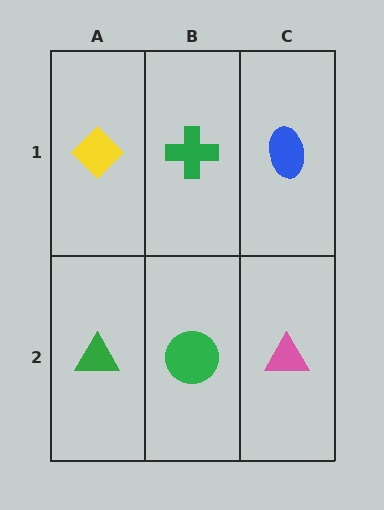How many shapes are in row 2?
3 shapes.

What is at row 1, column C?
A blue ellipse.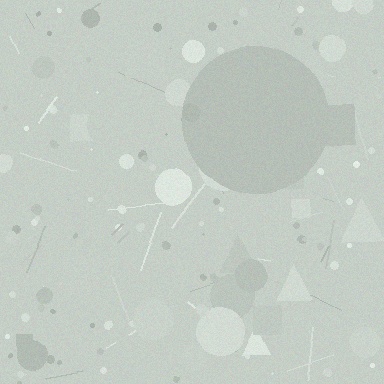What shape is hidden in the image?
A circle is hidden in the image.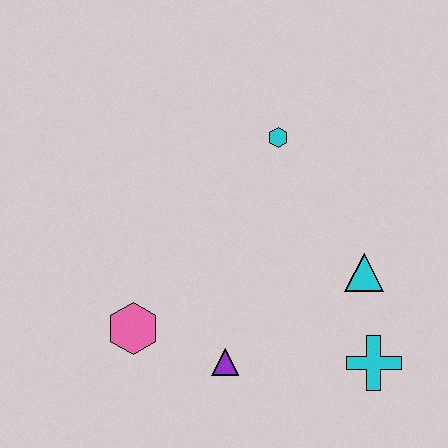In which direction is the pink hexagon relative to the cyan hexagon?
The pink hexagon is below the cyan hexagon.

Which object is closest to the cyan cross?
The cyan triangle is closest to the cyan cross.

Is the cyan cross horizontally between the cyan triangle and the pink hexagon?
No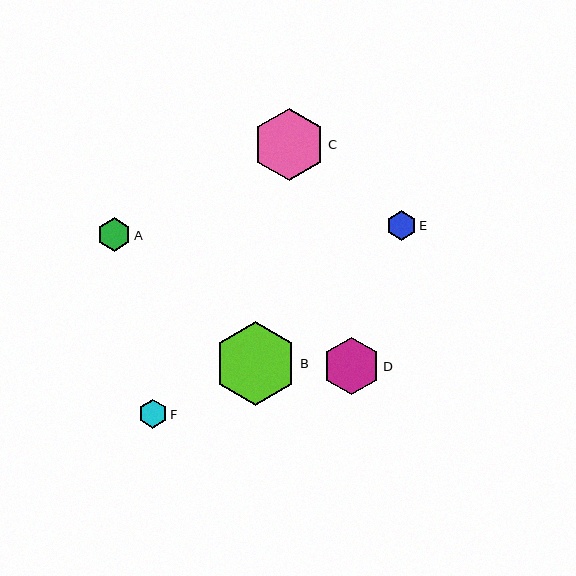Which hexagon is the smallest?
Hexagon F is the smallest with a size of approximately 28 pixels.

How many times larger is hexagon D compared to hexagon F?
Hexagon D is approximately 2.0 times the size of hexagon F.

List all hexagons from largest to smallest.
From largest to smallest: B, C, D, A, E, F.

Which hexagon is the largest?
Hexagon B is the largest with a size of approximately 83 pixels.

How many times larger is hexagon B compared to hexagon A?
Hexagon B is approximately 2.5 times the size of hexagon A.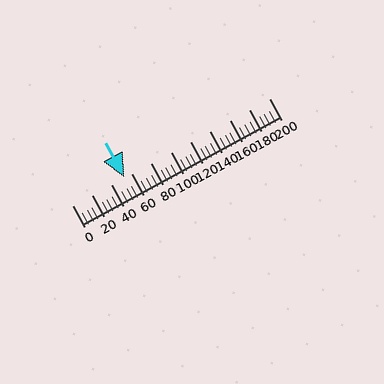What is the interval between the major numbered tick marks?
The major tick marks are spaced 20 units apart.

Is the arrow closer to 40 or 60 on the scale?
The arrow is closer to 60.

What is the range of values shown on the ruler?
The ruler shows values from 0 to 200.